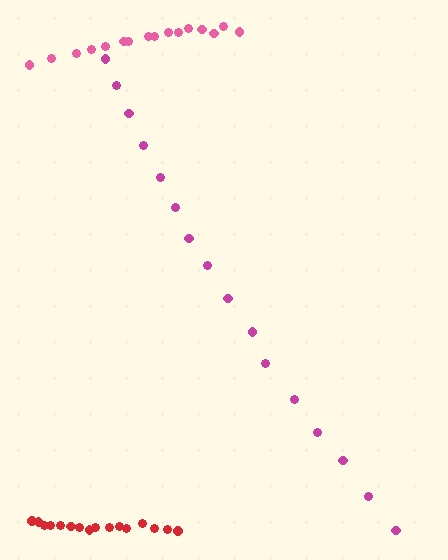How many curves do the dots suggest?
There are 3 distinct paths.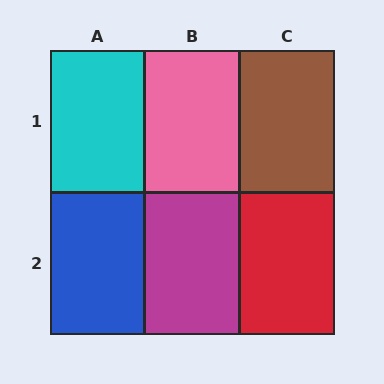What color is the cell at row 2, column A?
Blue.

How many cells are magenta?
1 cell is magenta.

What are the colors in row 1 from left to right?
Cyan, pink, brown.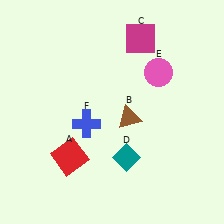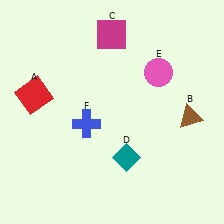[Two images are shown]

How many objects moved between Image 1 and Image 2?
3 objects moved between the two images.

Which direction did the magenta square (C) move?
The magenta square (C) moved left.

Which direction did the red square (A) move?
The red square (A) moved up.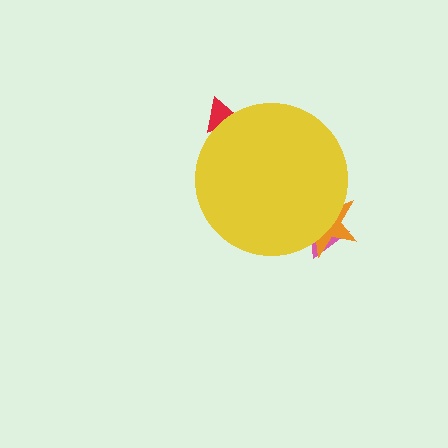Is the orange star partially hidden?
Yes, the orange star is partially hidden behind the yellow circle.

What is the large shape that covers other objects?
A yellow circle.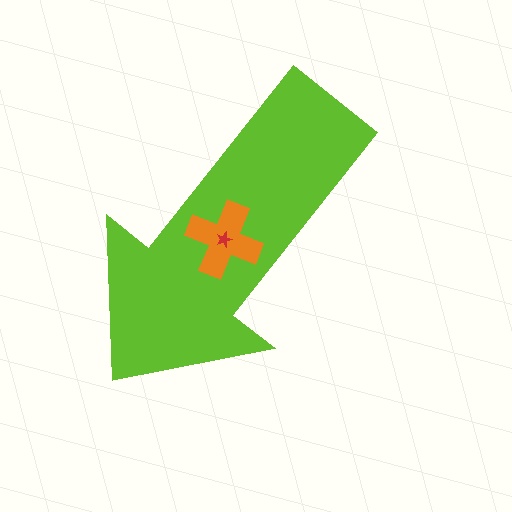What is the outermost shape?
The lime arrow.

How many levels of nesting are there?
3.